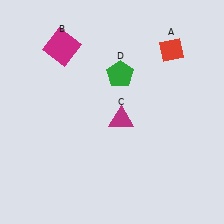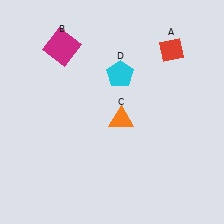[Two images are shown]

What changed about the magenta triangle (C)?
In Image 1, C is magenta. In Image 2, it changed to orange.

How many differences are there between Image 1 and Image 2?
There are 2 differences between the two images.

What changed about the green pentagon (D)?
In Image 1, D is green. In Image 2, it changed to cyan.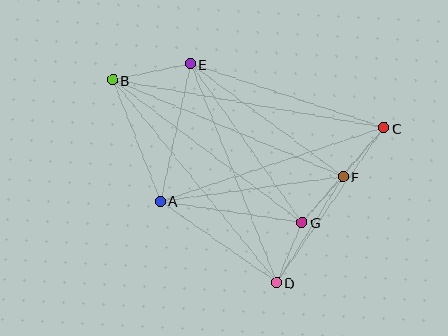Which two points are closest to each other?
Points F and G are closest to each other.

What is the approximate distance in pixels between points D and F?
The distance between D and F is approximately 125 pixels.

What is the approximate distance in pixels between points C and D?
The distance between C and D is approximately 189 pixels.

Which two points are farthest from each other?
Points B and C are farthest from each other.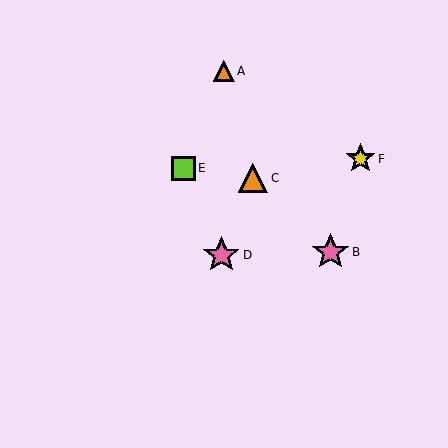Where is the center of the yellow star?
The center of the yellow star is at (361, 159).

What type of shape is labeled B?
Shape B is a pink star.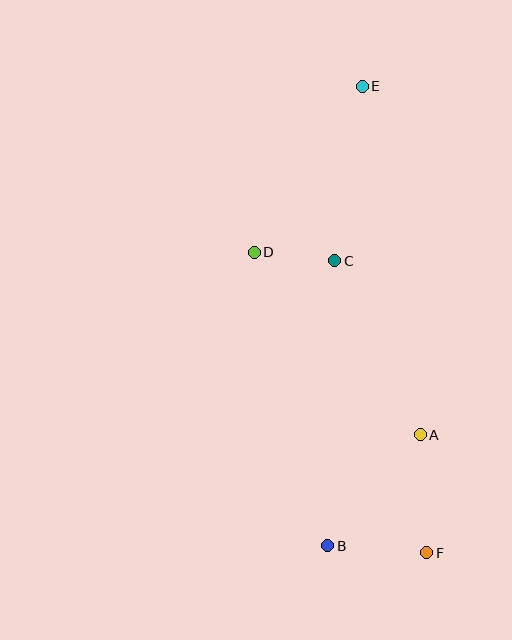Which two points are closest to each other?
Points C and D are closest to each other.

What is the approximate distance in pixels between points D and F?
The distance between D and F is approximately 347 pixels.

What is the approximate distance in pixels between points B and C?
The distance between B and C is approximately 285 pixels.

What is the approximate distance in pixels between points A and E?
The distance between A and E is approximately 353 pixels.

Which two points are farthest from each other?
Points E and F are farthest from each other.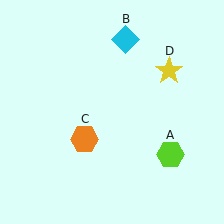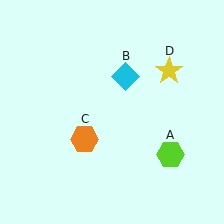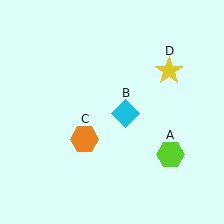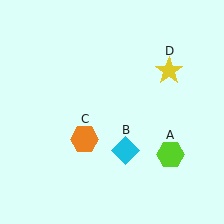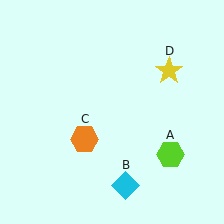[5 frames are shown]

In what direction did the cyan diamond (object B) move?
The cyan diamond (object B) moved down.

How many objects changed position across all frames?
1 object changed position: cyan diamond (object B).